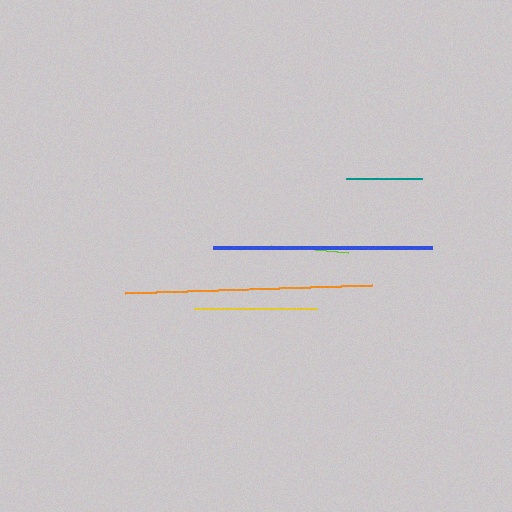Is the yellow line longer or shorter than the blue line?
The blue line is longer than the yellow line.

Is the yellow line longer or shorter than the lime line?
The yellow line is longer than the lime line.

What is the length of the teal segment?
The teal segment is approximately 77 pixels long.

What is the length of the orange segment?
The orange segment is approximately 247 pixels long.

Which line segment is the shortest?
The teal line is the shortest at approximately 77 pixels.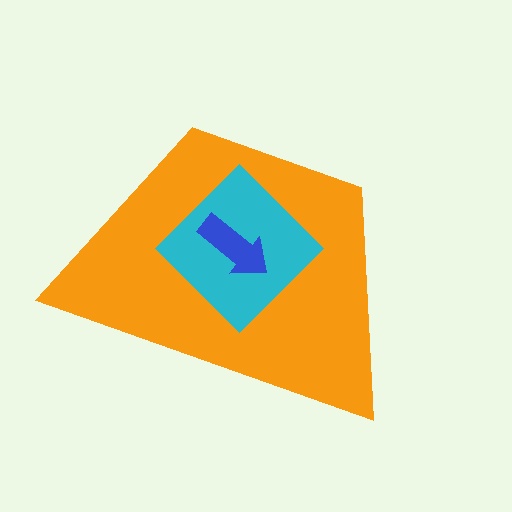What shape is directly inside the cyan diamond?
The blue arrow.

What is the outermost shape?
The orange trapezoid.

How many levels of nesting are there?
3.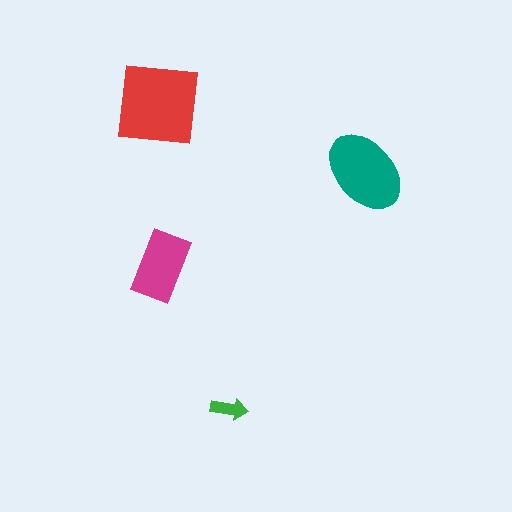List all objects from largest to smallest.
The red square, the teal ellipse, the magenta rectangle, the green arrow.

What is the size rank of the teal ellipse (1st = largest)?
2nd.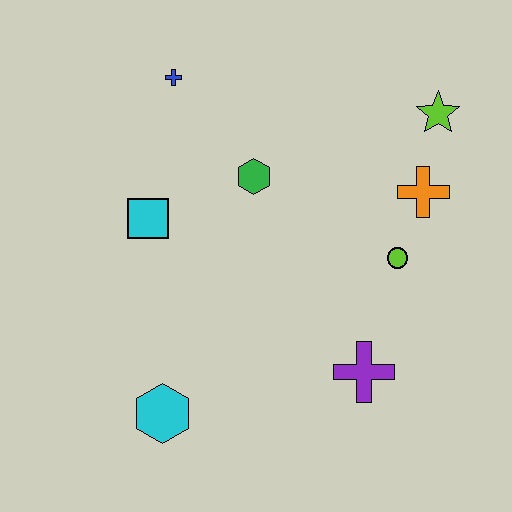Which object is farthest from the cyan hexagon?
The lime star is farthest from the cyan hexagon.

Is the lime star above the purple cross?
Yes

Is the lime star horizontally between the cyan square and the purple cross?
No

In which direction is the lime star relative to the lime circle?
The lime star is above the lime circle.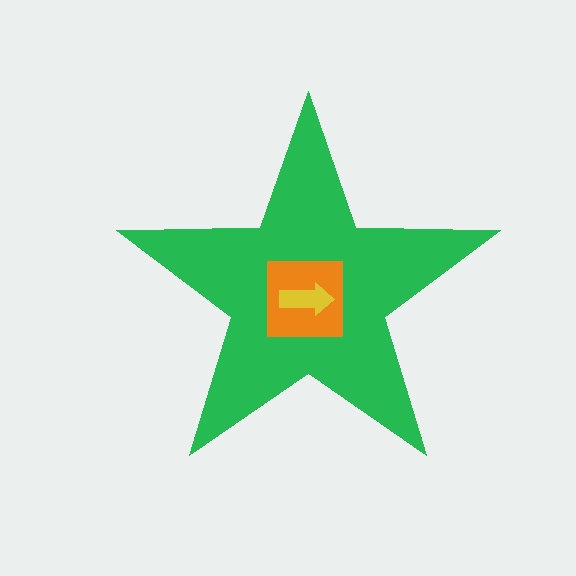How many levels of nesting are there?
3.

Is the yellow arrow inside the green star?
Yes.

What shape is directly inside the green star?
The orange square.